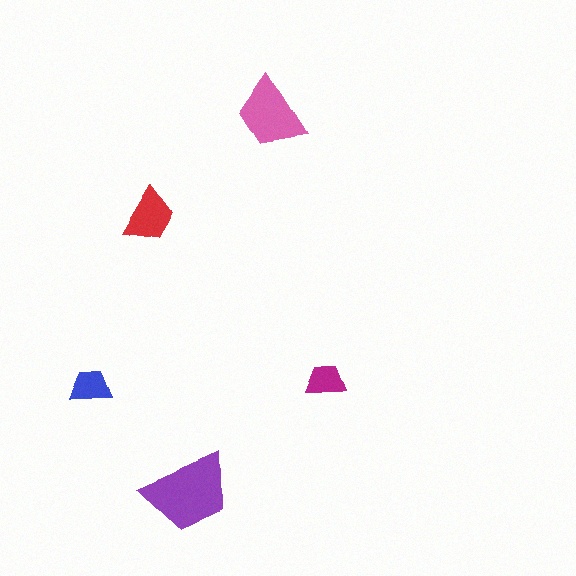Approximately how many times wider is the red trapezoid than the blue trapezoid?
About 1.5 times wider.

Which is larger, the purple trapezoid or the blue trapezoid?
The purple one.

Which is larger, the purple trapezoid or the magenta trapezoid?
The purple one.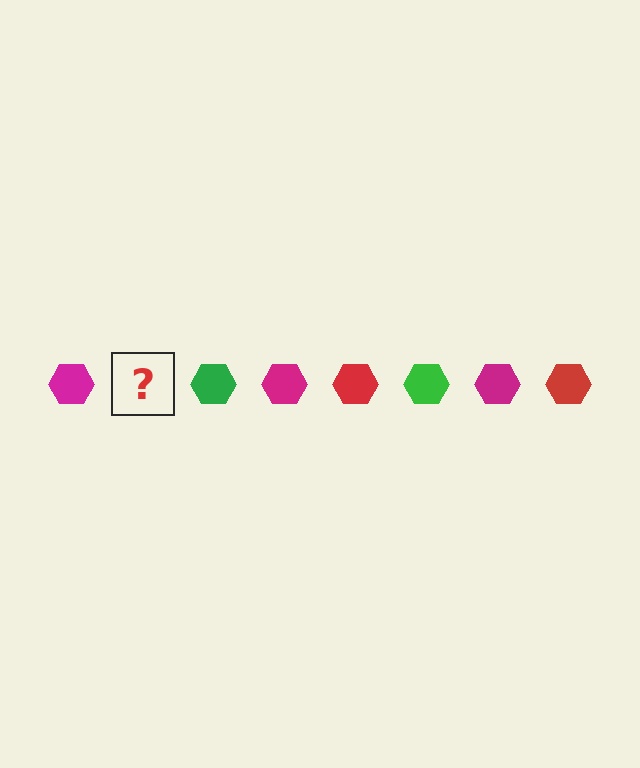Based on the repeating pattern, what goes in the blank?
The blank should be a red hexagon.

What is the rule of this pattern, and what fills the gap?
The rule is that the pattern cycles through magenta, red, green hexagons. The gap should be filled with a red hexagon.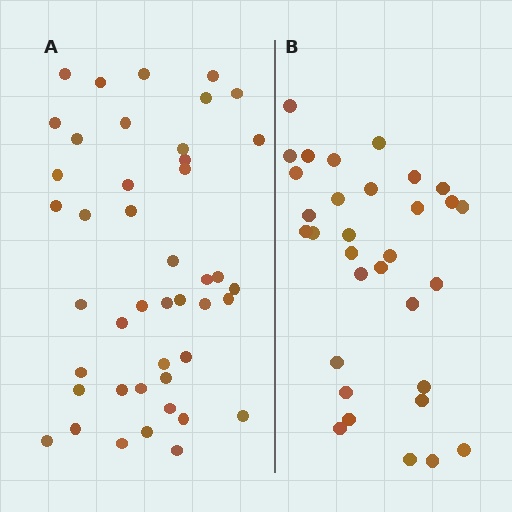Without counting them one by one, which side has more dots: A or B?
Region A (the left region) has more dots.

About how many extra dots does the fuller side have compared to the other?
Region A has roughly 12 or so more dots than region B.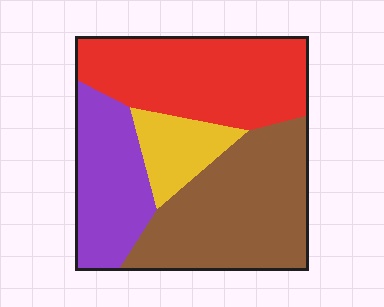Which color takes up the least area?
Yellow, at roughly 10%.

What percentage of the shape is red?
Red takes up about one third (1/3) of the shape.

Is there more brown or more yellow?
Brown.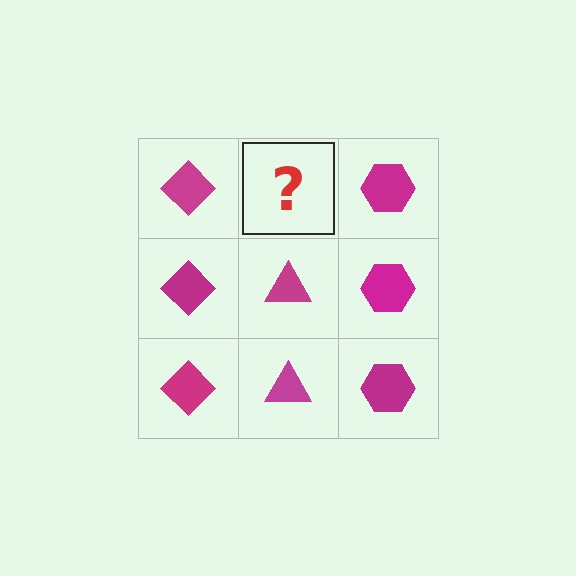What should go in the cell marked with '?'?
The missing cell should contain a magenta triangle.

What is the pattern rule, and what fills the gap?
The rule is that each column has a consistent shape. The gap should be filled with a magenta triangle.